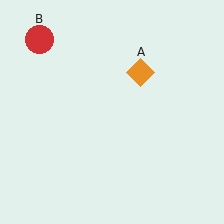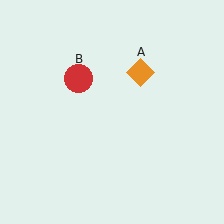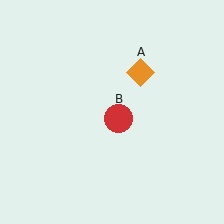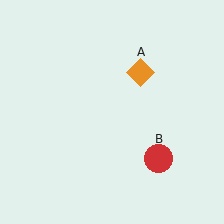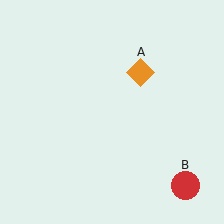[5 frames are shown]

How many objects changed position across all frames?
1 object changed position: red circle (object B).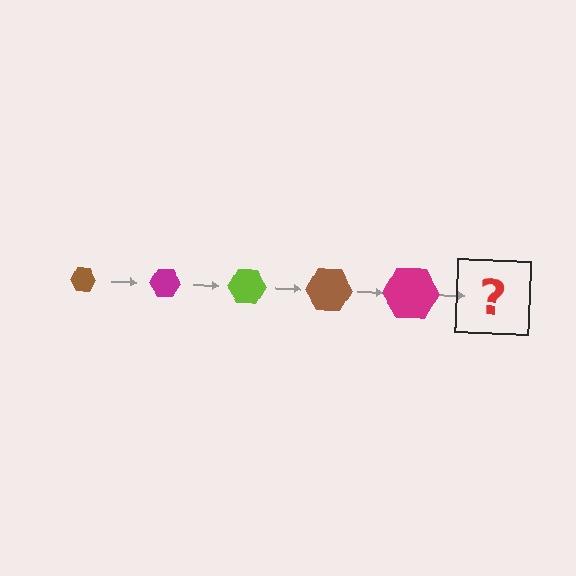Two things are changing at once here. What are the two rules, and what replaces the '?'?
The two rules are that the hexagon grows larger each step and the color cycles through brown, magenta, and lime. The '?' should be a lime hexagon, larger than the previous one.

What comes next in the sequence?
The next element should be a lime hexagon, larger than the previous one.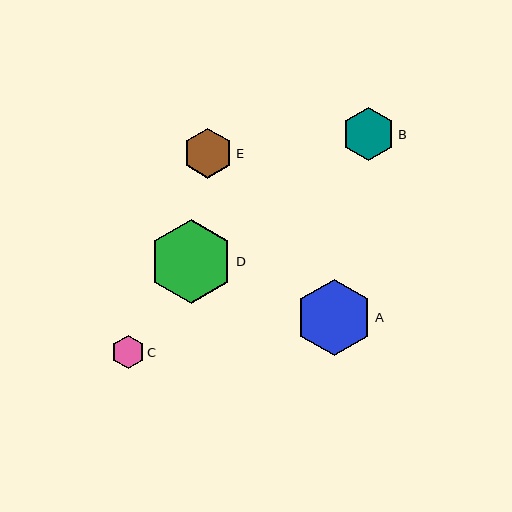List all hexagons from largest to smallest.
From largest to smallest: D, A, B, E, C.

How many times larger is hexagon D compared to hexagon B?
Hexagon D is approximately 1.6 times the size of hexagon B.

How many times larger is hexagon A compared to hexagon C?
Hexagon A is approximately 2.3 times the size of hexagon C.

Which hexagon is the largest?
Hexagon D is the largest with a size of approximately 84 pixels.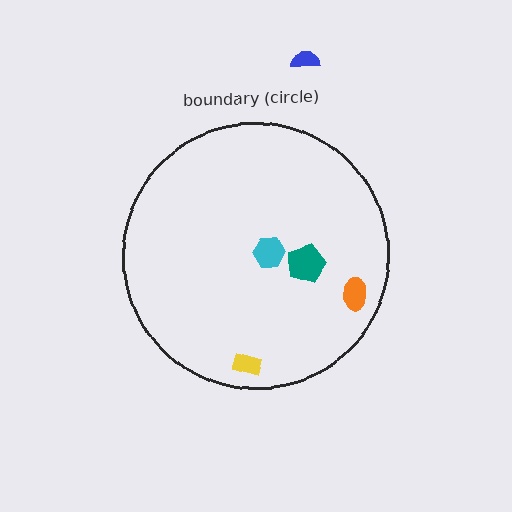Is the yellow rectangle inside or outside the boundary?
Inside.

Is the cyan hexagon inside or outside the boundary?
Inside.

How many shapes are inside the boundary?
4 inside, 1 outside.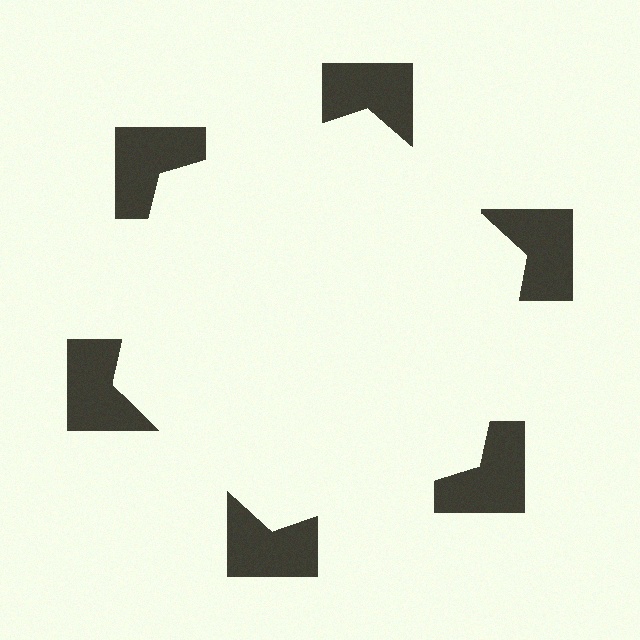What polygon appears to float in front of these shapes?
An illusory hexagon — its edges are inferred from the aligned wedge cuts in the notched squares, not physically drawn.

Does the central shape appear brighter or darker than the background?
It typically appears slightly brighter than the background, even though no actual brightness change is drawn.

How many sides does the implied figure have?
6 sides.